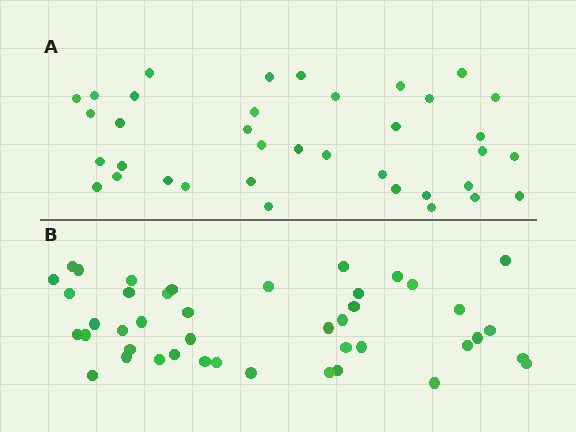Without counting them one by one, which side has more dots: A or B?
Region B (the bottom region) has more dots.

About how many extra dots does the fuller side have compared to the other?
Region B has about 6 more dots than region A.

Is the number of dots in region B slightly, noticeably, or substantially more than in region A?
Region B has only slightly more — the two regions are fairly close. The ratio is roughly 1.2 to 1.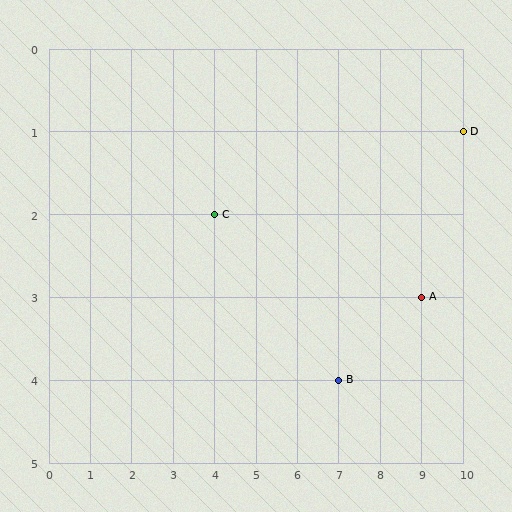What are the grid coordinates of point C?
Point C is at grid coordinates (4, 2).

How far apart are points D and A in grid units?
Points D and A are 1 column and 2 rows apart (about 2.2 grid units diagonally).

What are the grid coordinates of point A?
Point A is at grid coordinates (9, 3).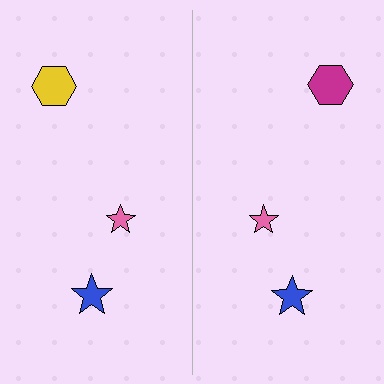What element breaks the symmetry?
The magenta hexagon on the right side breaks the symmetry — its mirror counterpart is yellow.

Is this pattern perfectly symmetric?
No, the pattern is not perfectly symmetric. The magenta hexagon on the right side breaks the symmetry — its mirror counterpart is yellow.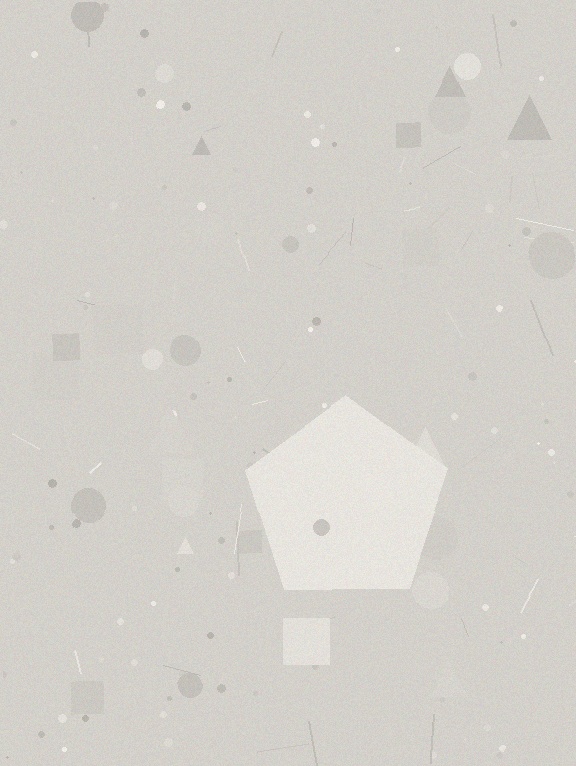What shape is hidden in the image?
A pentagon is hidden in the image.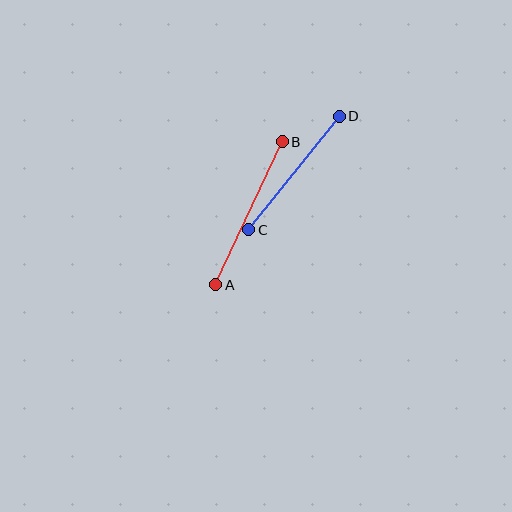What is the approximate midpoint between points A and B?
The midpoint is at approximately (249, 213) pixels.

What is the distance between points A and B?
The distance is approximately 158 pixels.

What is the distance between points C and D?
The distance is approximately 145 pixels.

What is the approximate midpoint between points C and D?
The midpoint is at approximately (294, 173) pixels.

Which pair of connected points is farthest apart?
Points A and B are farthest apart.